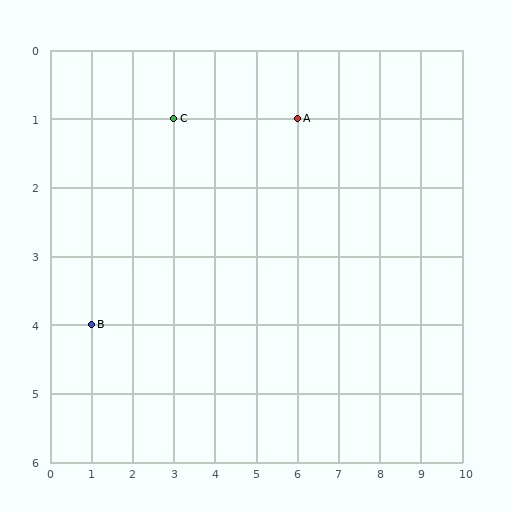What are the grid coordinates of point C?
Point C is at grid coordinates (3, 1).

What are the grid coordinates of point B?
Point B is at grid coordinates (1, 4).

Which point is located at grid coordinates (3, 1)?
Point C is at (3, 1).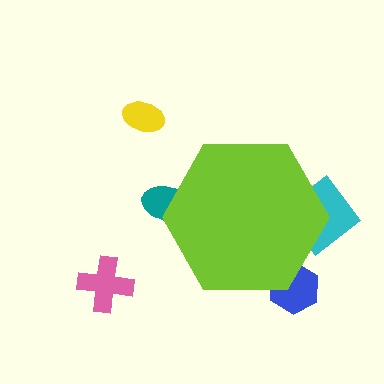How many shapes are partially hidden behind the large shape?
3 shapes are partially hidden.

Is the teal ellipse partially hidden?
Yes, the teal ellipse is partially hidden behind the lime hexagon.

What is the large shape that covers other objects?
A lime hexagon.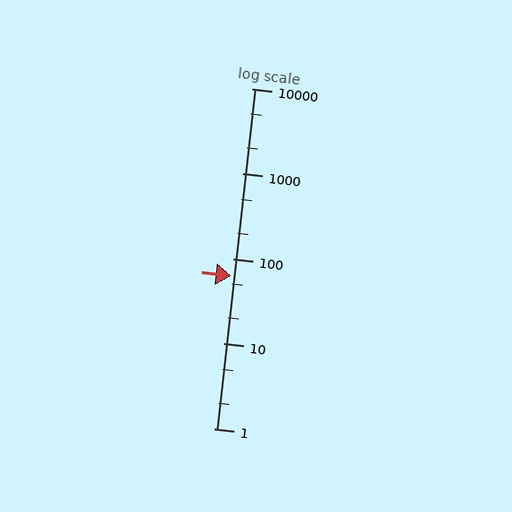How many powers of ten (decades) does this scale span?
The scale spans 4 decades, from 1 to 10000.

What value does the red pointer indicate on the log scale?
The pointer indicates approximately 63.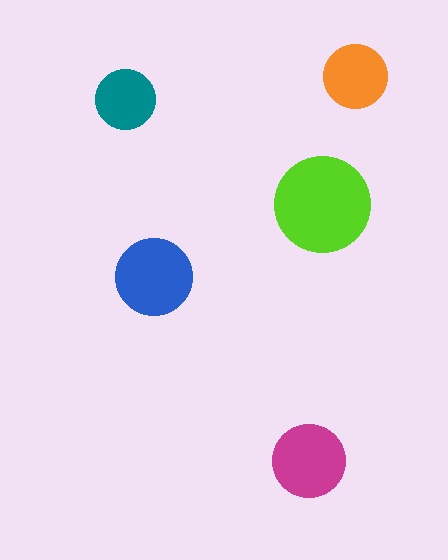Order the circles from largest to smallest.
the lime one, the blue one, the magenta one, the orange one, the teal one.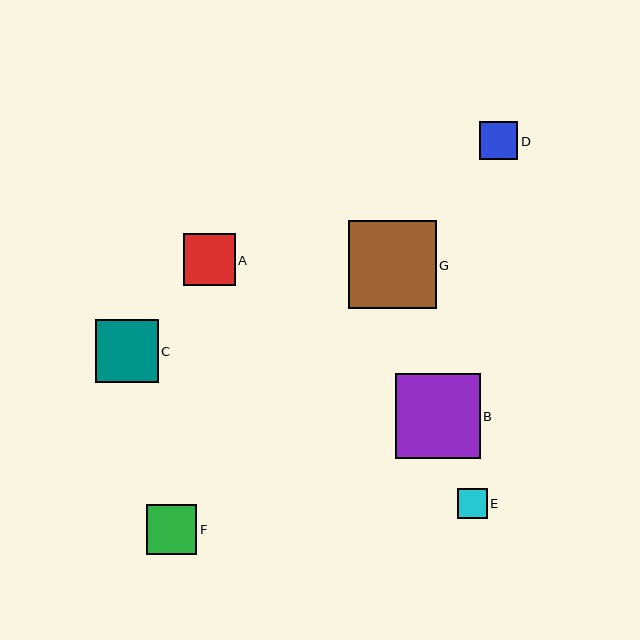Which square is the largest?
Square G is the largest with a size of approximately 88 pixels.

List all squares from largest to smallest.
From largest to smallest: G, B, C, A, F, D, E.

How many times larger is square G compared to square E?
Square G is approximately 2.9 times the size of square E.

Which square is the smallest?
Square E is the smallest with a size of approximately 30 pixels.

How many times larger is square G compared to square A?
Square G is approximately 1.7 times the size of square A.